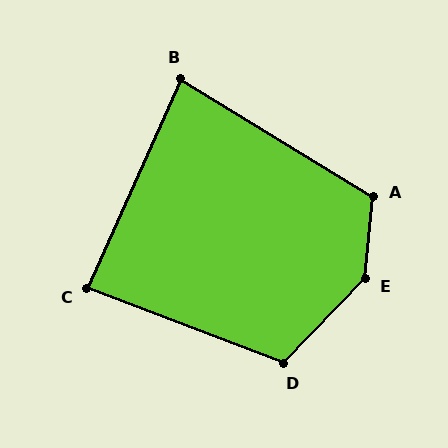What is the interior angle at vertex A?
Approximately 116 degrees (obtuse).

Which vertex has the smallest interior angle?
B, at approximately 83 degrees.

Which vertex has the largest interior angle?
E, at approximately 141 degrees.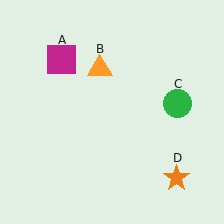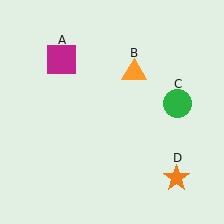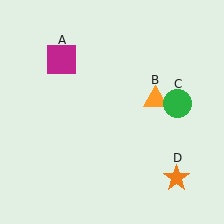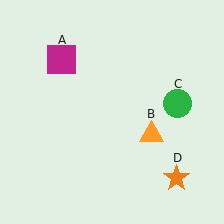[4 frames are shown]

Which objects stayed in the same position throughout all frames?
Magenta square (object A) and green circle (object C) and orange star (object D) remained stationary.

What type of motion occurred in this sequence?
The orange triangle (object B) rotated clockwise around the center of the scene.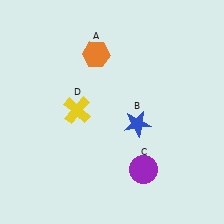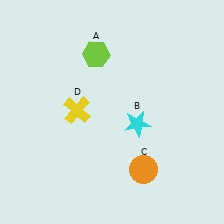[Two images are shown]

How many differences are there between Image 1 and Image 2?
There are 3 differences between the two images.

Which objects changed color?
A changed from orange to lime. B changed from blue to cyan. C changed from purple to orange.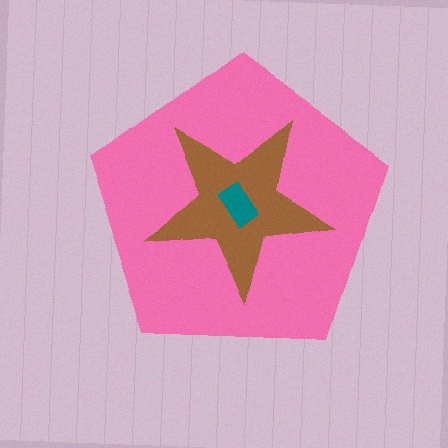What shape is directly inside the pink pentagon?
The brown star.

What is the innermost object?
The teal rectangle.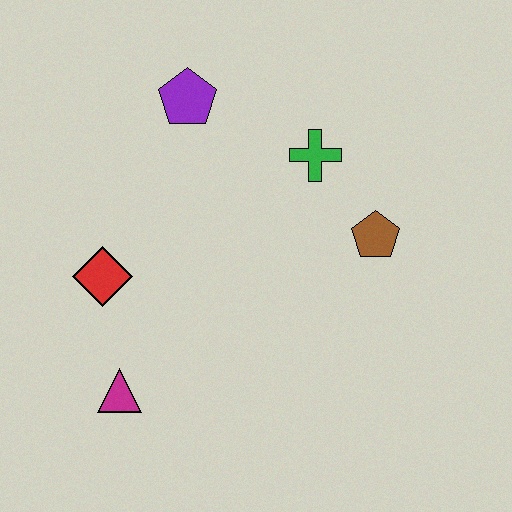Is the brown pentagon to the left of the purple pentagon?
No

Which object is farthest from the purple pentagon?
The magenta triangle is farthest from the purple pentagon.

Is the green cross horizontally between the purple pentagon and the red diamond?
No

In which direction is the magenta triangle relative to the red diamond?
The magenta triangle is below the red diamond.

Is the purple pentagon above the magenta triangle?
Yes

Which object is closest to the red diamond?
The magenta triangle is closest to the red diamond.